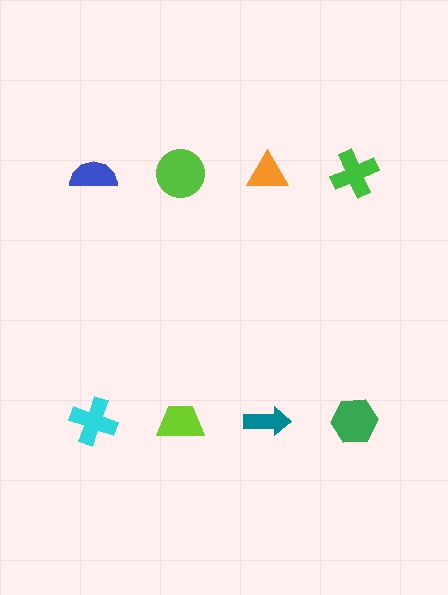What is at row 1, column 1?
A blue semicircle.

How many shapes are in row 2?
4 shapes.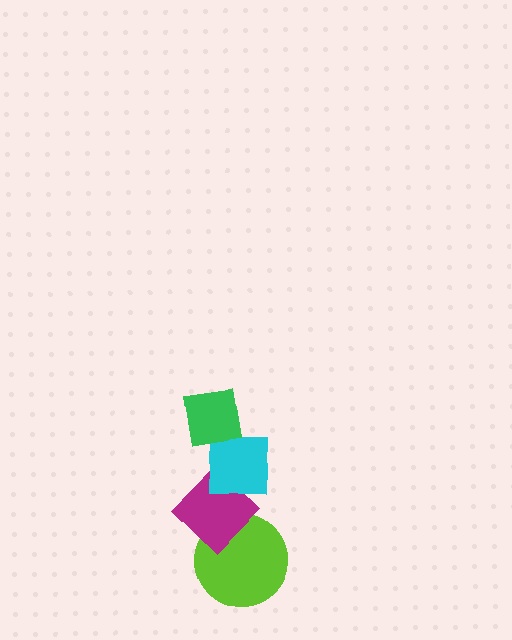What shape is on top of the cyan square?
The green square is on top of the cyan square.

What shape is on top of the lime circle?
The magenta diamond is on top of the lime circle.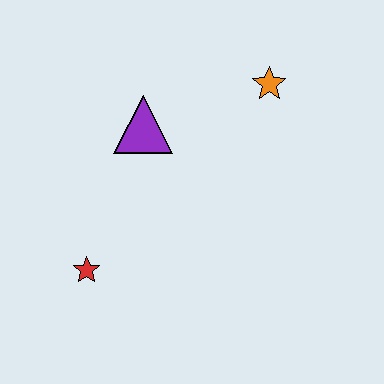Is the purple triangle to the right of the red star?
Yes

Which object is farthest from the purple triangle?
The red star is farthest from the purple triangle.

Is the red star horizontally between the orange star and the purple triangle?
No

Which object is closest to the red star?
The purple triangle is closest to the red star.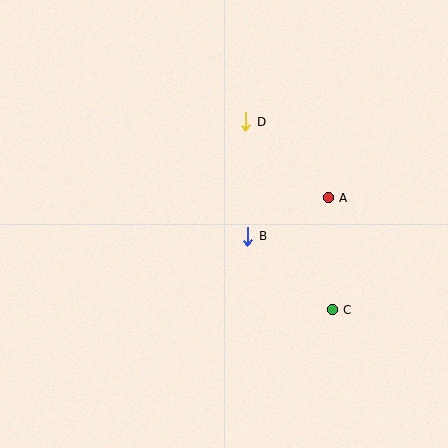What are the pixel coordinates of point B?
Point B is at (248, 236).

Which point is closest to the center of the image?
Point B at (248, 236) is closest to the center.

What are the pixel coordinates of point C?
Point C is at (332, 310).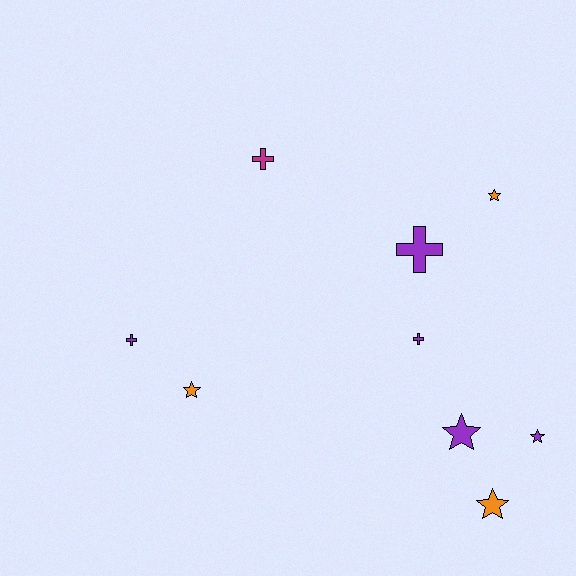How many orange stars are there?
There are 3 orange stars.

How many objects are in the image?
There are 9 objects.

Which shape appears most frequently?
Star, with 5 objects.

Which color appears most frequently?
Purple, with 5 objects.